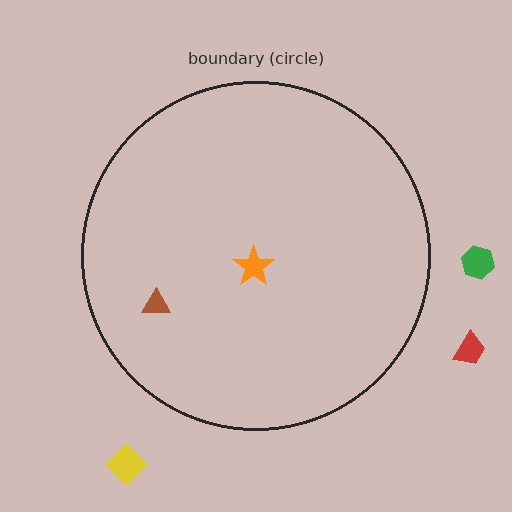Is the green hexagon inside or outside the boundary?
Outside.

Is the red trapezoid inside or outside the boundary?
Outside.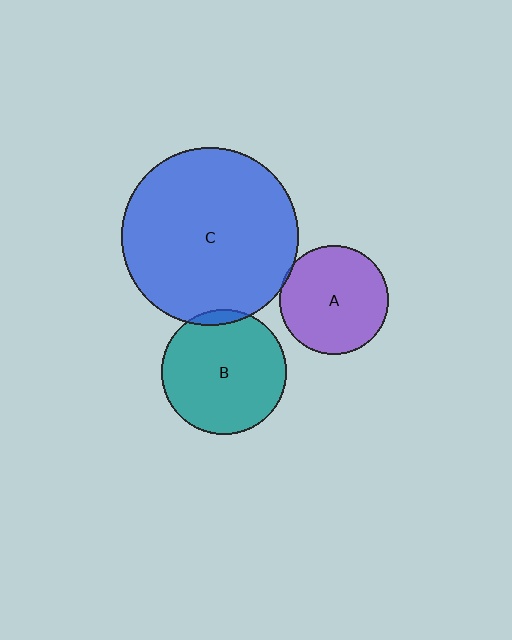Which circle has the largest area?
Circle C (blue).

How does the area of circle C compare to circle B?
Approximately 2.0 times.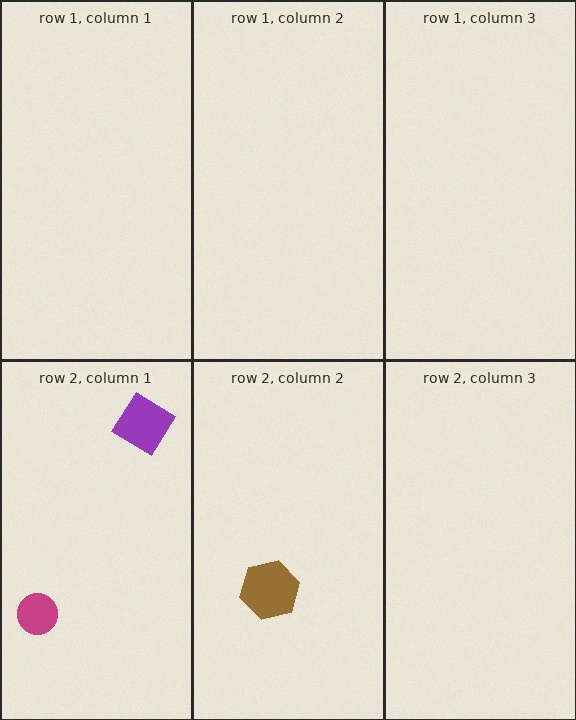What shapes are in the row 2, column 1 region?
The purple diamond, the magenta circle.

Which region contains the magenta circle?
The row 2, column 1 region.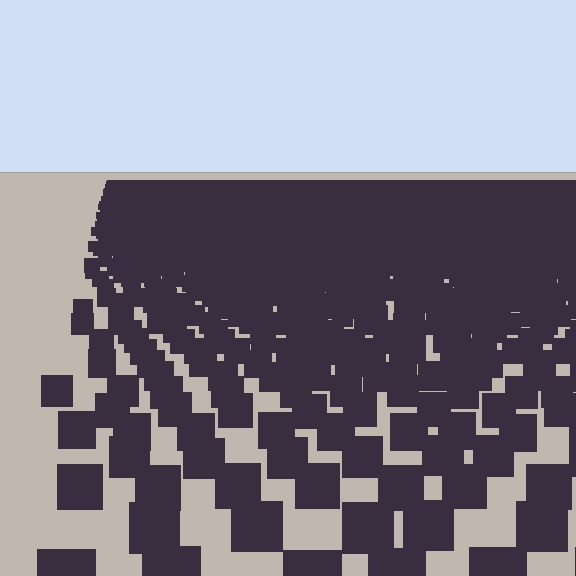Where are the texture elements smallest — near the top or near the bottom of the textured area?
Near the top.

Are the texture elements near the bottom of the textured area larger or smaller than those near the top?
Larger. Near the bottom, elements are closer to the viewer and appear at a bigger on-screen size.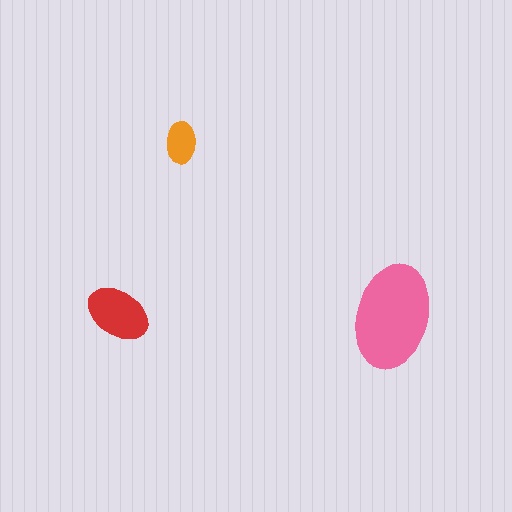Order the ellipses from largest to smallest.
the pink one, the red one, the orange one.